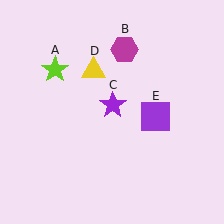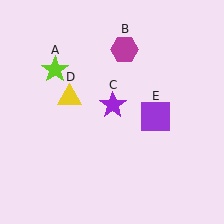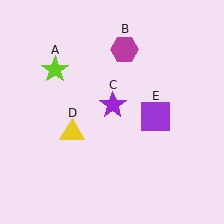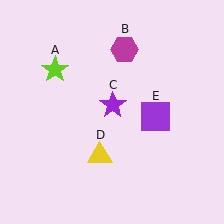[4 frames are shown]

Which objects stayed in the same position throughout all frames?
Lime star (object A) and magenta hexagon (object B) and purple star (object C) and purple square (object E) remained stationary.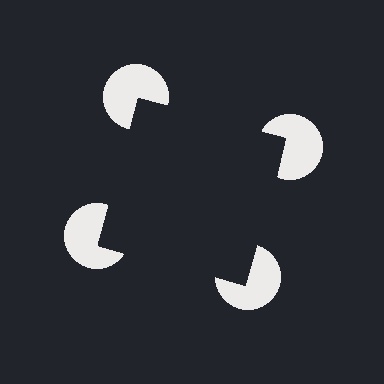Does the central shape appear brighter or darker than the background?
It typically appears slightly darker than the background, even though no actual brightness change is drawn.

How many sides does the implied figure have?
4 sides.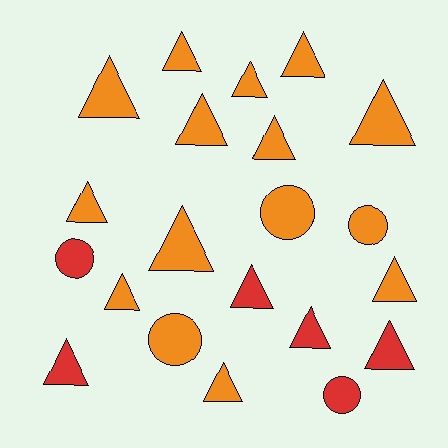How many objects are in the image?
There are 21 objects.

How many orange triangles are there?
There are 12 orange triangles.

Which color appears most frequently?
Orange, with 15 objects.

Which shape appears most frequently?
Triangle, with 16 objects.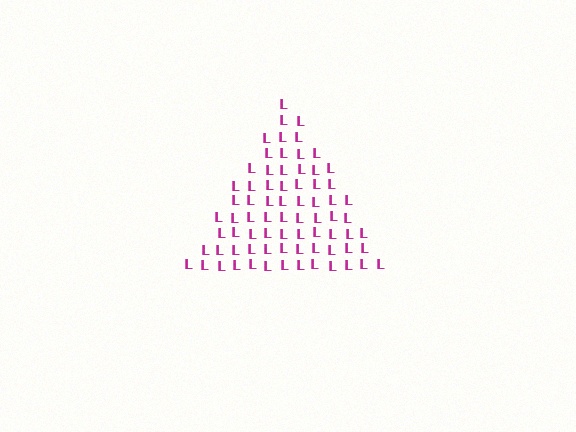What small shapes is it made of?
It is made of small letter L's.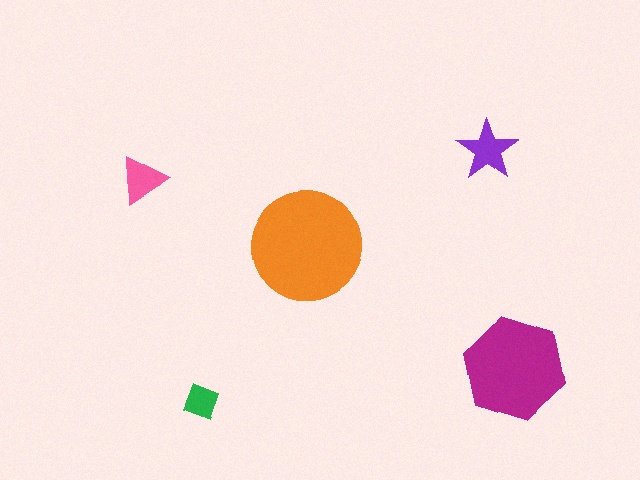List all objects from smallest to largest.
The green diamond, the pink triangle, the purple star, the magenta hexagon, the orange circle.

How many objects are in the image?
There are 5 objects in the image.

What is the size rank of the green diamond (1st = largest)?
5th.